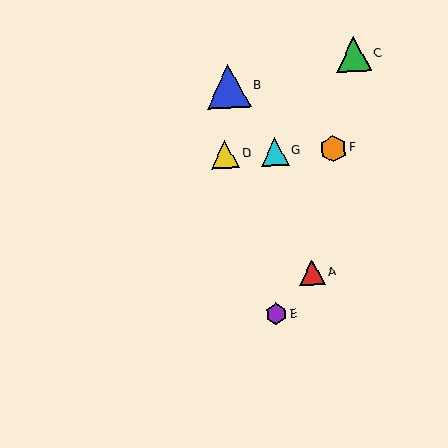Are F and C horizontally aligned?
No, F is at y≈149 and C is at y≈54.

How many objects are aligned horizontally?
3 objects (D, F, G) are aligned horizontally.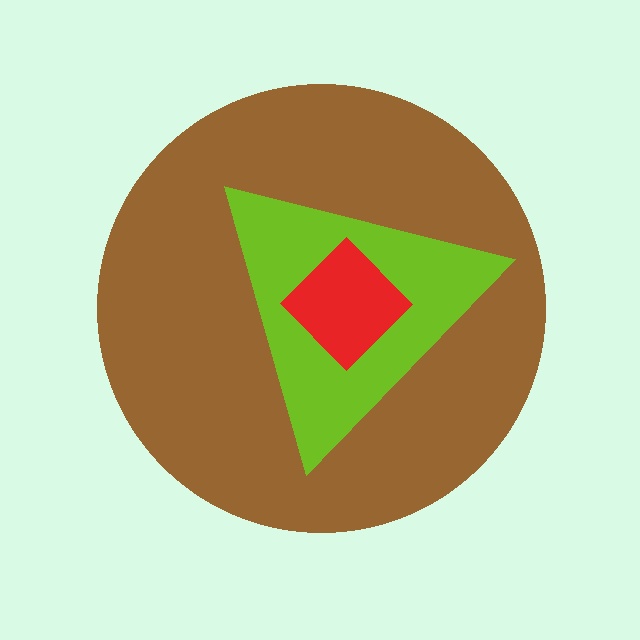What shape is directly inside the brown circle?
The lime triangle.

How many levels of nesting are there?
3.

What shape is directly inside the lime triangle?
The red diamond.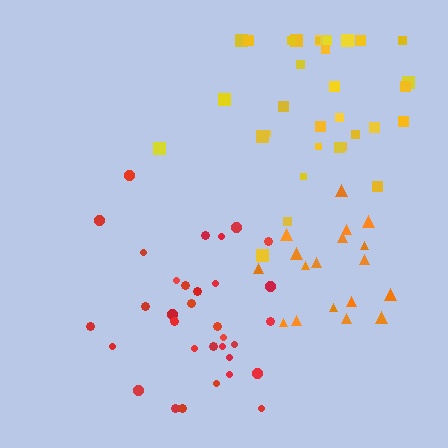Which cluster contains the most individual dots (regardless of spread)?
Yellow (34).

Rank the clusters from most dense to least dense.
orange, red, yellow.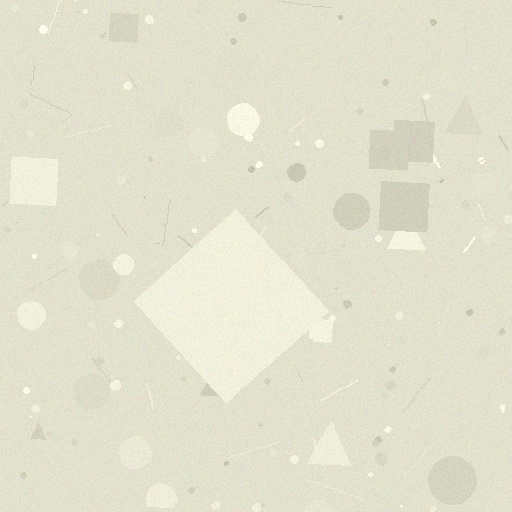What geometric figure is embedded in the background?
A diamond is embedded in the background.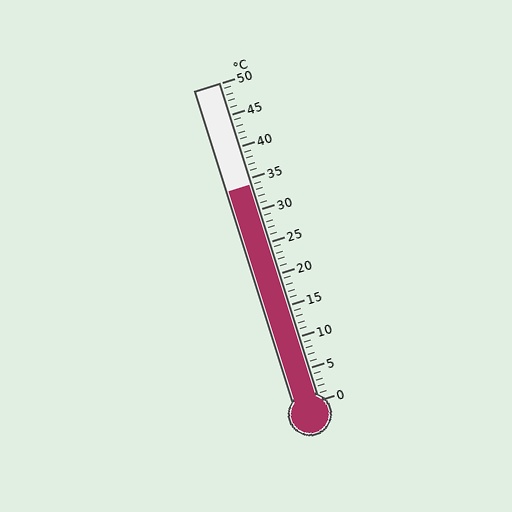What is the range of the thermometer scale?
The thermometer scale ranges from 0°C to 50°C.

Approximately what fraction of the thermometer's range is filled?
The thermometer is filled to approximately 70% of its range.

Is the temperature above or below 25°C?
The temperature is above 25°C.